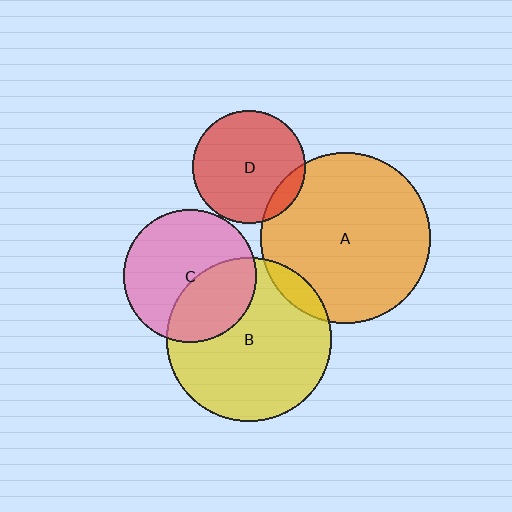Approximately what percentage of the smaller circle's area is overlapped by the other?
Approximately 10%.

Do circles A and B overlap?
Yes.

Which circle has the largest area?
Circle A (orange).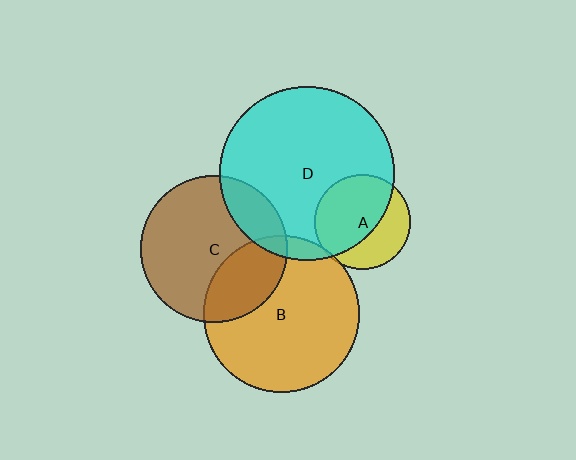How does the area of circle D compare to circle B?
Approximately 1.2 times.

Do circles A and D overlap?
Yes.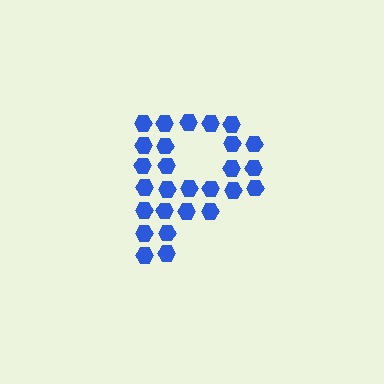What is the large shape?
The large shape is the letter P.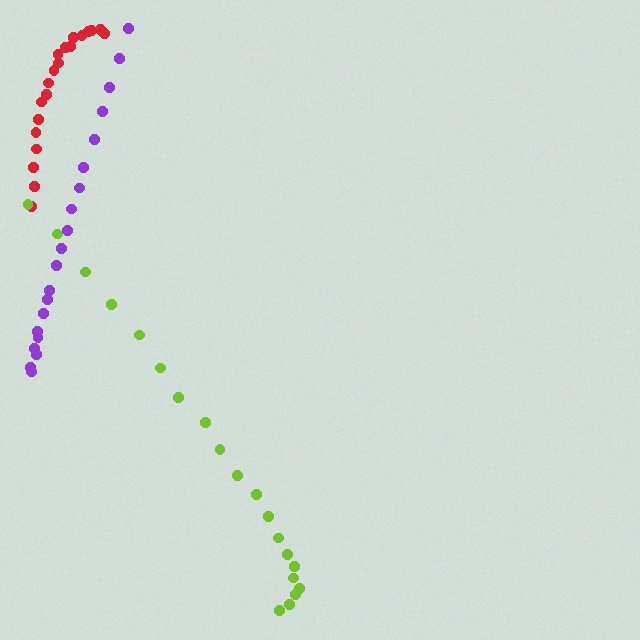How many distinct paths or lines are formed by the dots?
There are 3 distinct paths.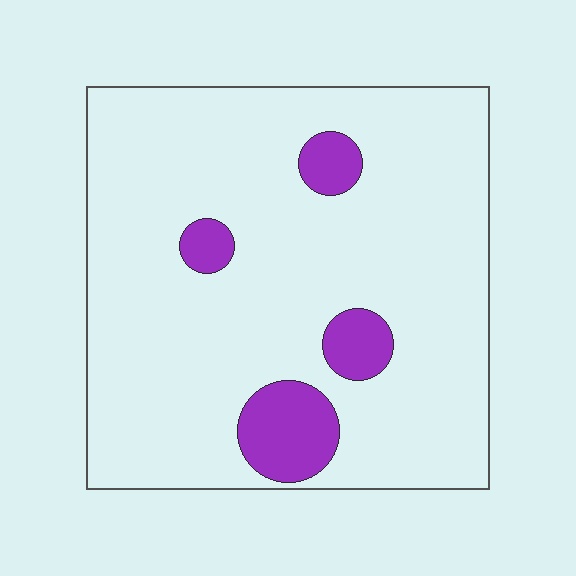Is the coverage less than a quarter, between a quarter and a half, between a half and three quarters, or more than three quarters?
Less than a quarter.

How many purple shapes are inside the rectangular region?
4.